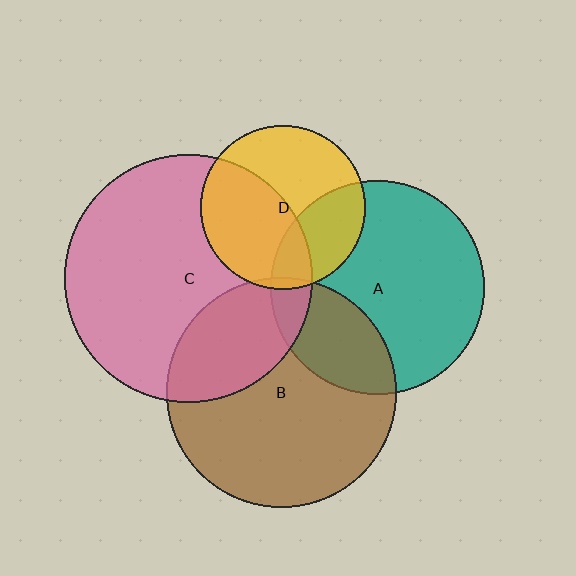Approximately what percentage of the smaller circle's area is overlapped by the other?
Approximately 5%.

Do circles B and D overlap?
Yes.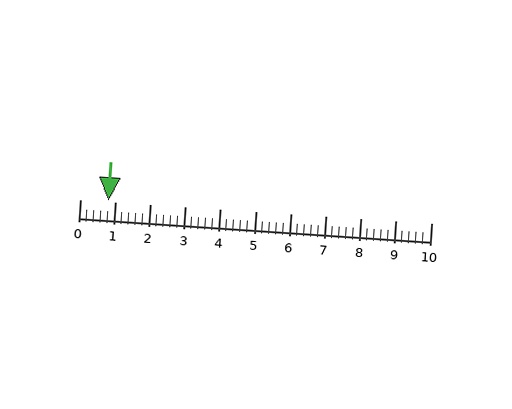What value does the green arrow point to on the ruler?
The green arrow points to approximately 0.8.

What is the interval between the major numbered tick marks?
The major tick marks are spaced 1 units apart.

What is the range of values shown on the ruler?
The ruler shows values from 0 to 10.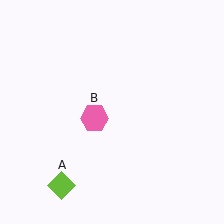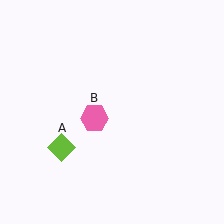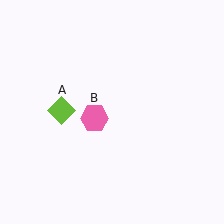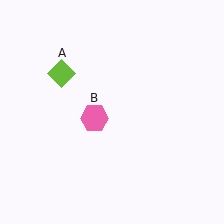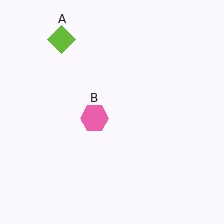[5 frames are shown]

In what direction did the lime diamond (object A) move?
The lime diamond (object A) moved up.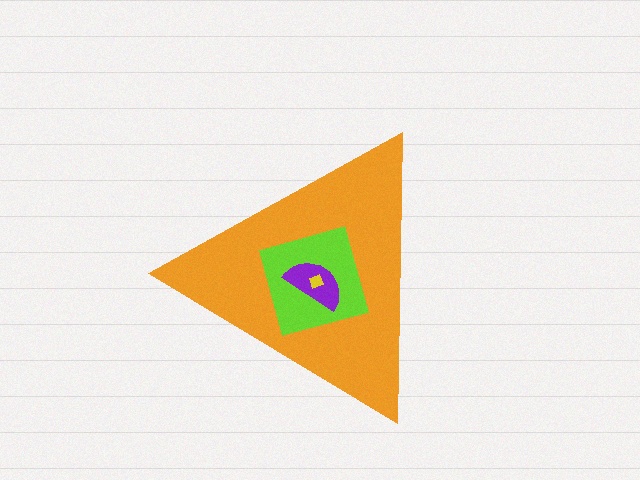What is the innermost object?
The yellow diamond.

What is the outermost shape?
The orange triangle.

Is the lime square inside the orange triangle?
Yes.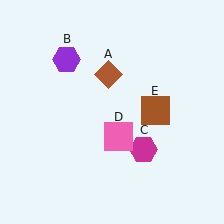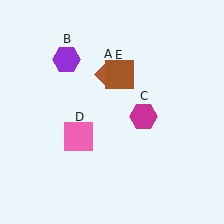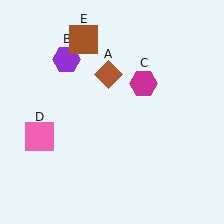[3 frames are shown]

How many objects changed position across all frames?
3 objects changed position: magenta hexagon (object C), pink square (object D), brown square (object E).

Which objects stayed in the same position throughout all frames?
Brown diamond (object A) and purple hexagon (object B) remained stationary.